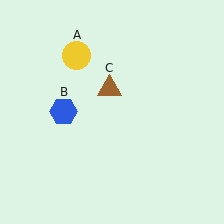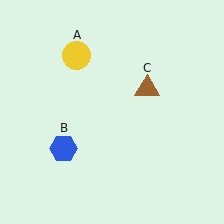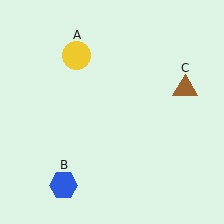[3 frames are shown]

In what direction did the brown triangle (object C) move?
The brown triangle (object C) moved right.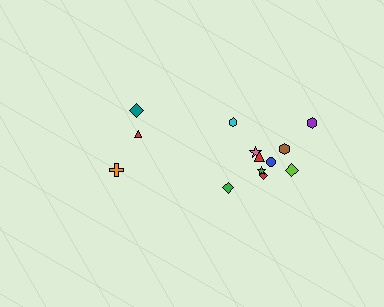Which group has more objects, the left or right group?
The right group.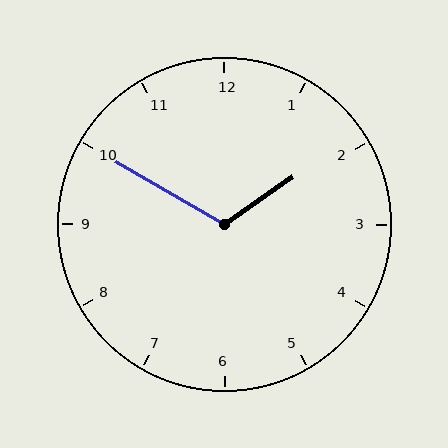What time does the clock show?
1:50.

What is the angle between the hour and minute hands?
Approximately 115 degrees.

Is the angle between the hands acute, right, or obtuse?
It is obtuse.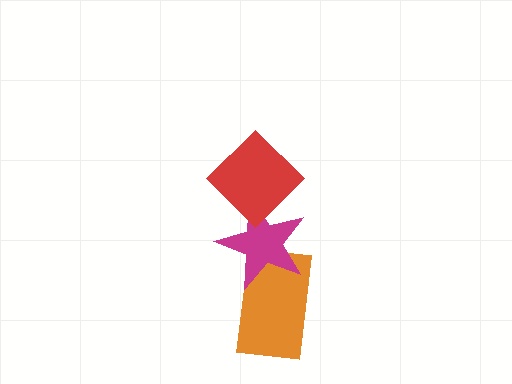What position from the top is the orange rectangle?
The orange rectangle is 3rd from the top.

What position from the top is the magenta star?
The magenta star is 2nd from the top.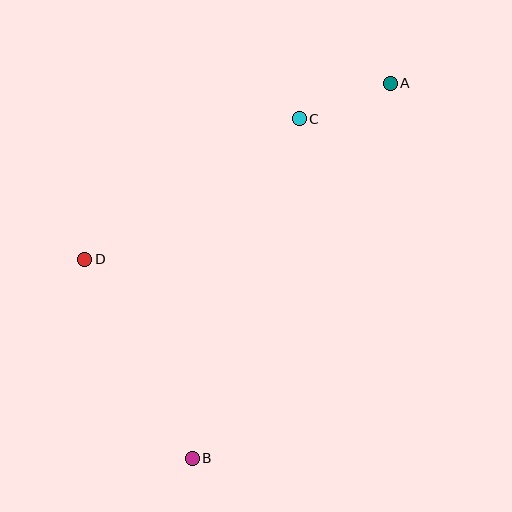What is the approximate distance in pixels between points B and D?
The distance between B and D is approximately 226 pixels.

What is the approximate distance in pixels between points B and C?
The distance between B and C is approximately 356 pixels.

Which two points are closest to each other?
Points A and C are closest to each other.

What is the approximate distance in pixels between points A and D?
The distance between A and D is approximately 353 pixels.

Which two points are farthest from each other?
Points A and B are farthest from each other.